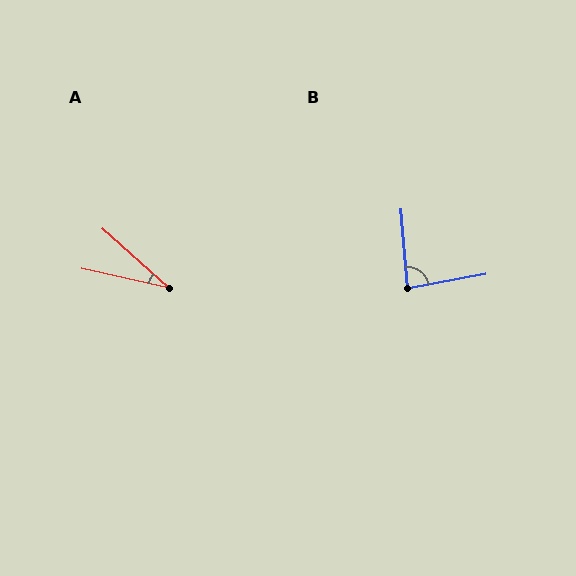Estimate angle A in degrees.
Approximately 30 degrees.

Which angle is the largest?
B, at approximately 84 degrees.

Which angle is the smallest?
A, at approximately 30 degrees.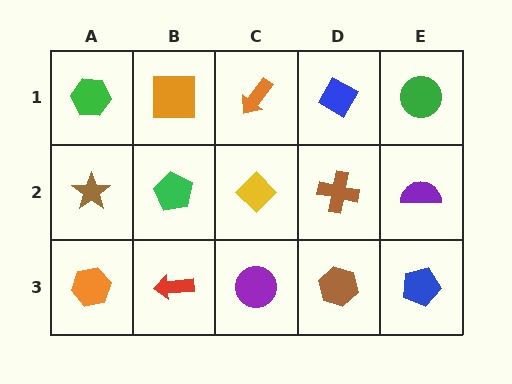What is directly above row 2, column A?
A green hexagon.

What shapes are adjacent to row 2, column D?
A blue diamond (row 1, column D), a brown hexagon (row 3, column D), a yellow diamond (row 2, column C), a purple semicircle (row 2, column E).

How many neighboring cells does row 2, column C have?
4.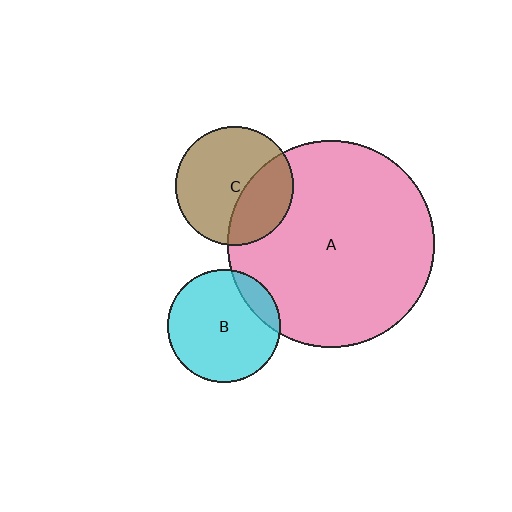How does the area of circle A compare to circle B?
Approximately 3.4 times.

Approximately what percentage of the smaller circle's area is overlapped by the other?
Approximately 35%.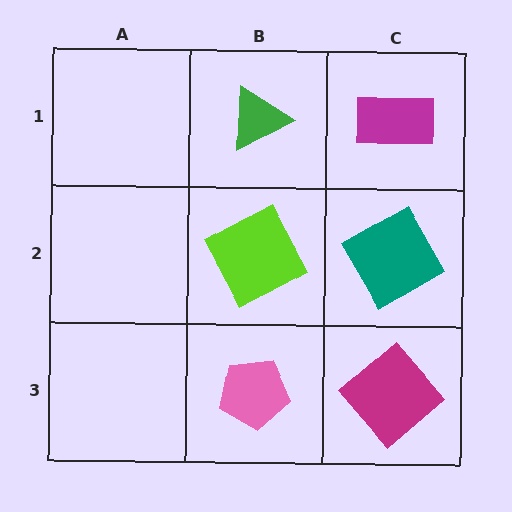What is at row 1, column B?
A green triangle.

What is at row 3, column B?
A pink pentagon.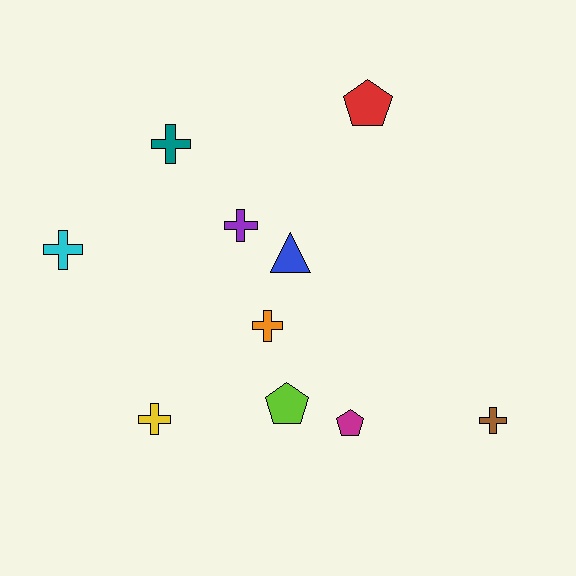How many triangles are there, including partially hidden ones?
There is 1 triangle.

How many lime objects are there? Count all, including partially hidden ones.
There is 1 lime object.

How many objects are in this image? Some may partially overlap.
There are 10 objects.